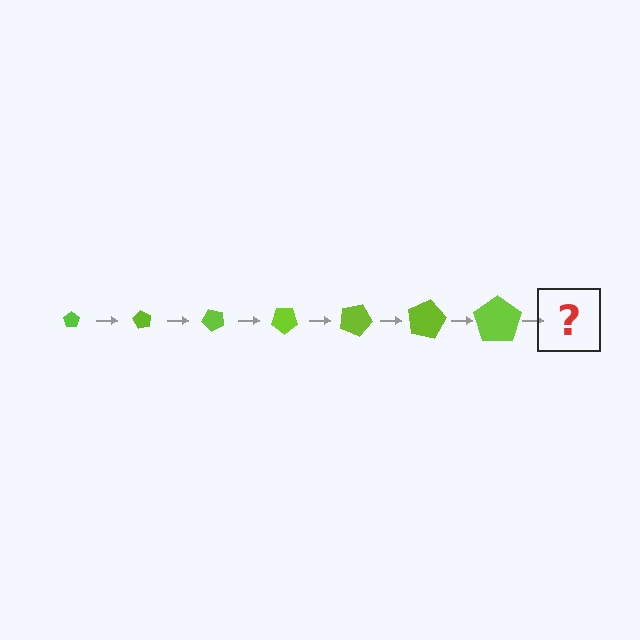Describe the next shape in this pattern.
It should be a pentagon, larger than the previous one and rotated 420 degrees from the start.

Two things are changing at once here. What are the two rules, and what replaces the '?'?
The two rules are that the pentagon grows larger each step and it rotates 60 degrees each step. The '?' should be a pentagon, larger than the previous one and rotated 420 degrees from the start.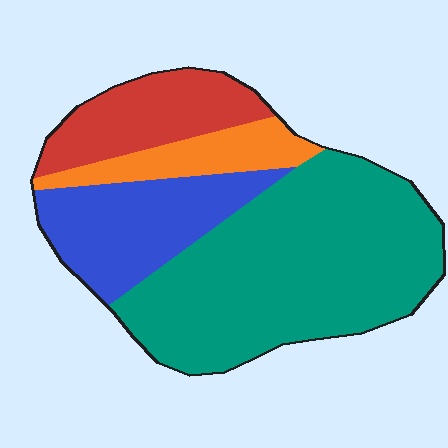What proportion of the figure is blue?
Blue covers 20% of the figure.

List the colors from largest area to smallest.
From largest to smallest: teal, blue, red, orange.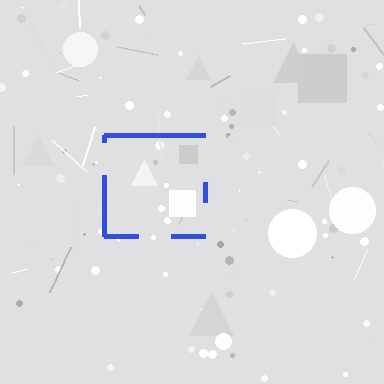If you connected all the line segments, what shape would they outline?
They would outline a square.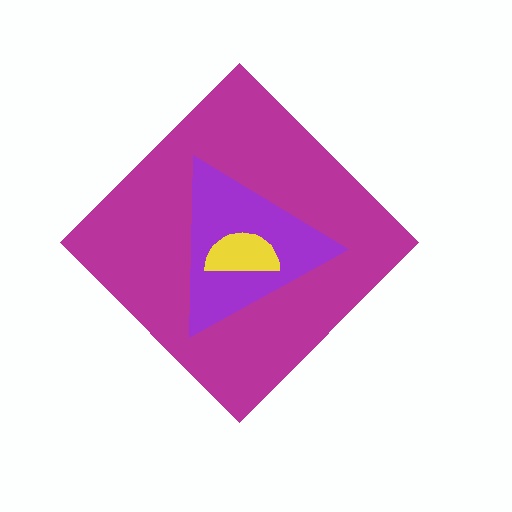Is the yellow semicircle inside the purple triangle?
Yes.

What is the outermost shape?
The magenta diamond.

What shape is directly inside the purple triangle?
The yellow semicircle.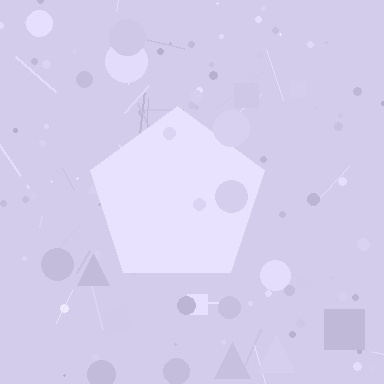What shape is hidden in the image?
A pentagon is hidden in the image.